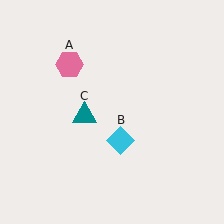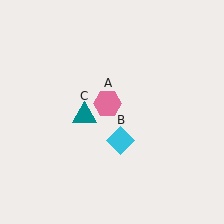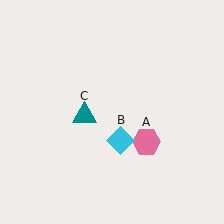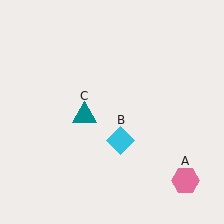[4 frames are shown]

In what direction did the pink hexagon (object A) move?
The pink hexagon (object A) moved down and to the right.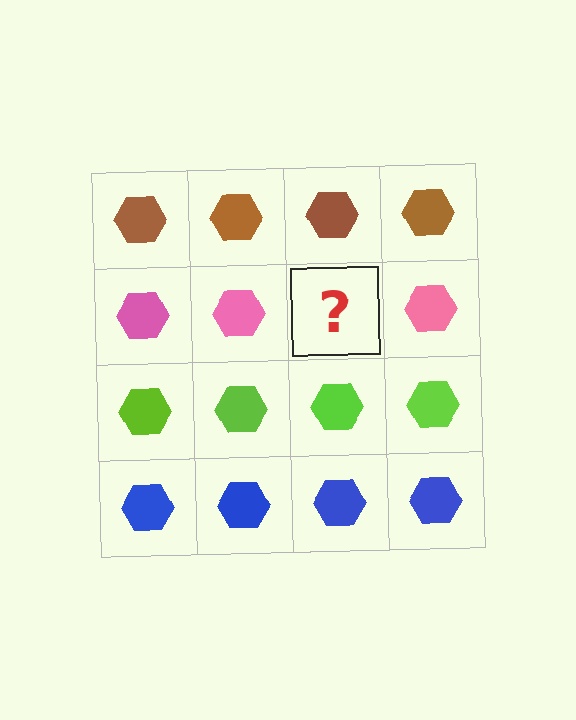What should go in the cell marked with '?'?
The missing cell should contain a pink hexagon.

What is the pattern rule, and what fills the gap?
The rule is that each row has a consistent color. The gap should be filled with a pink hexagon.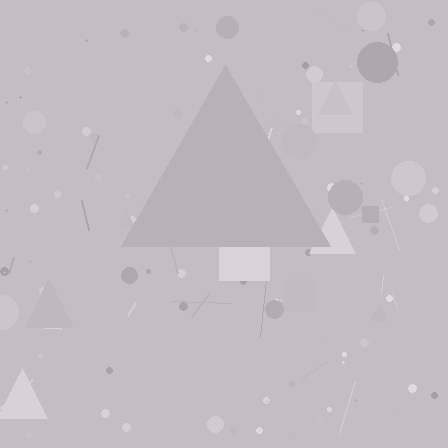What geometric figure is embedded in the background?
A triangle is embedded in the background.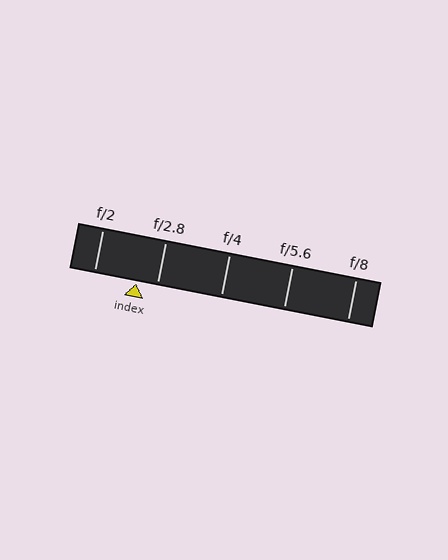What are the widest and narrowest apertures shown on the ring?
The widest aperture shown is f/2 and the narrowest is f/8.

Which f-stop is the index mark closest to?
The index mark is closest to f/2.8.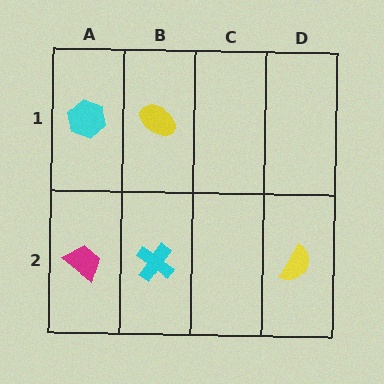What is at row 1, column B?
A yellow ellipse.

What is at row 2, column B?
A cyan cross.